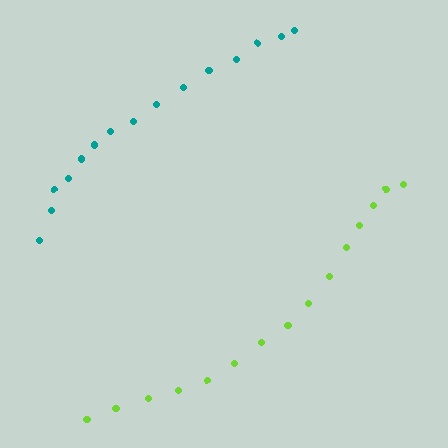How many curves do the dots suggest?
There are 2 distinct paths.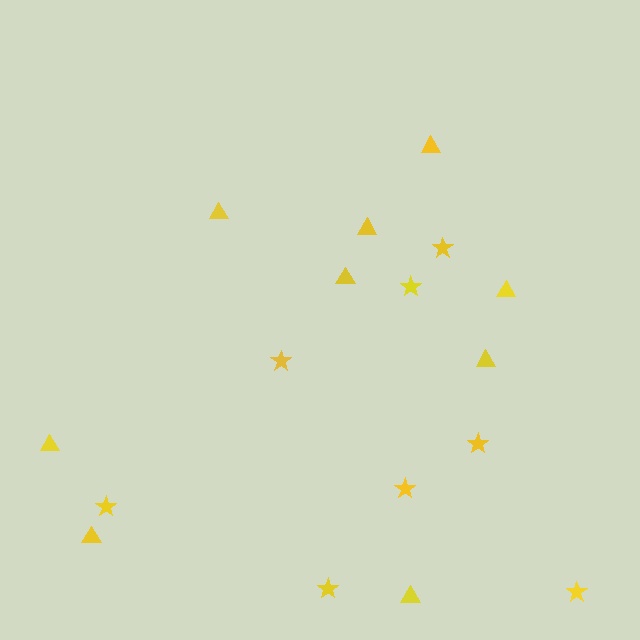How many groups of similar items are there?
There are 2 groups: one group of stars (8) and one group of triangles (9).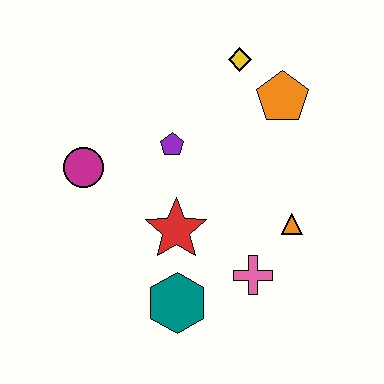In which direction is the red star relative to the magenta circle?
The red star is to the right of the magenta circle.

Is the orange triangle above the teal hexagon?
Yes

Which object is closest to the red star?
The teal hexagon is closest to the red star.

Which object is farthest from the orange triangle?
The magenta circle is farthest from the orange triangle.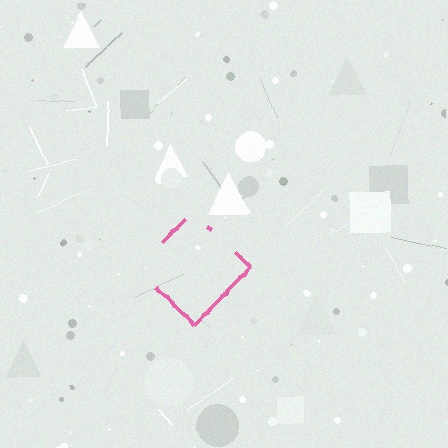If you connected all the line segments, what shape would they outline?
They would outline a diamond.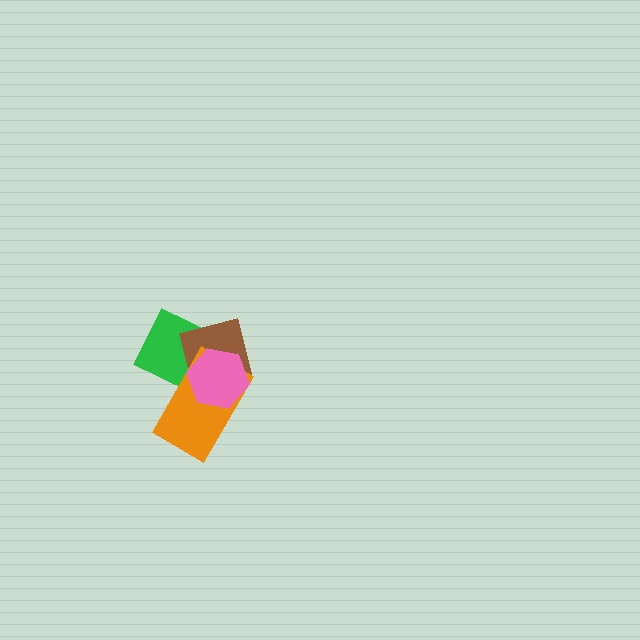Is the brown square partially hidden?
Yes, it is partially covered by another shape.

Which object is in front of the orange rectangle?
The pink hexagon is in front of the orange rectangle.